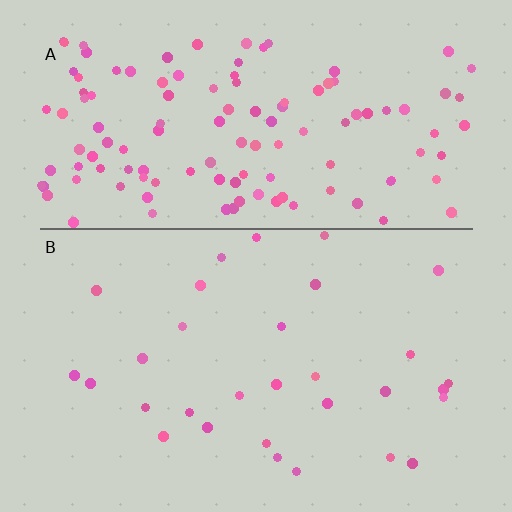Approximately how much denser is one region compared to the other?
Approximately 4.1× — region A over region B.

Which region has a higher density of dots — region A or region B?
A (the top).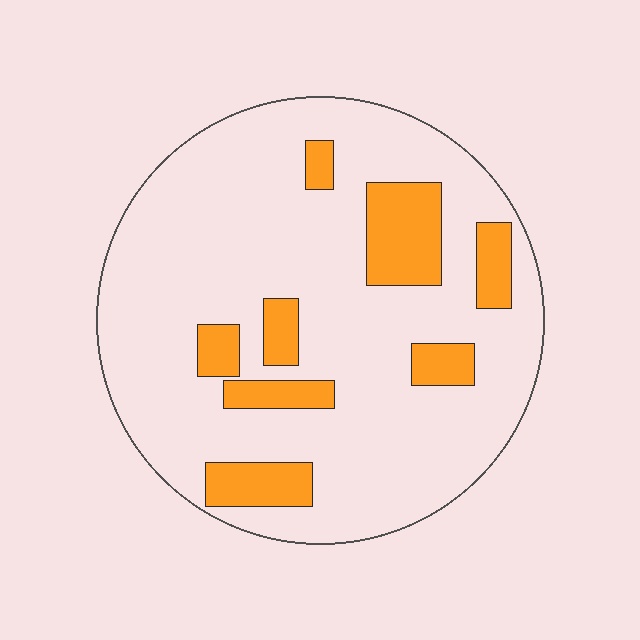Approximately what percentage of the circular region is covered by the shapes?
Approximately 20%.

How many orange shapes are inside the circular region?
8.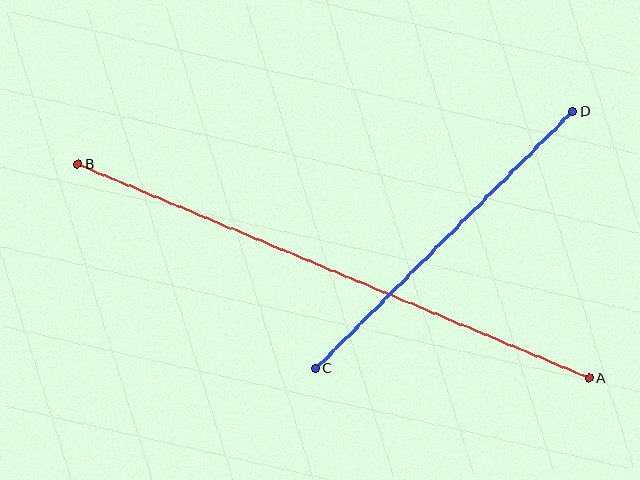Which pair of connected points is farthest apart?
Points A and B are farthest apart.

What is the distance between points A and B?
The distance is approximately 555 pixels.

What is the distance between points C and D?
The distance is approximately 364 pixels.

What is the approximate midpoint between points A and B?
The midpoint is at approximately (333, 271) pixels.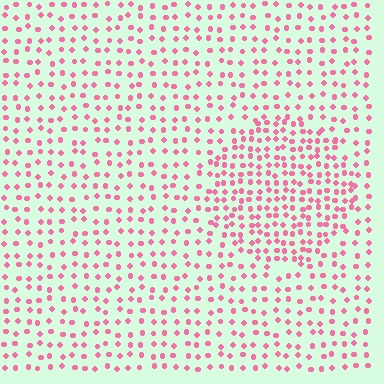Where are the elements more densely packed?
The elements are more densely packed inside the circle boundary.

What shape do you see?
I see a circle.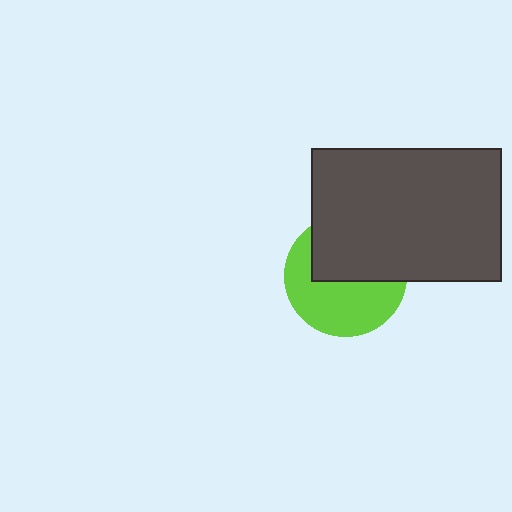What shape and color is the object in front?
The object in front is a dark gray rectangle.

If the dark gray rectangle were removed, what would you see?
You would see the complete lime circle.